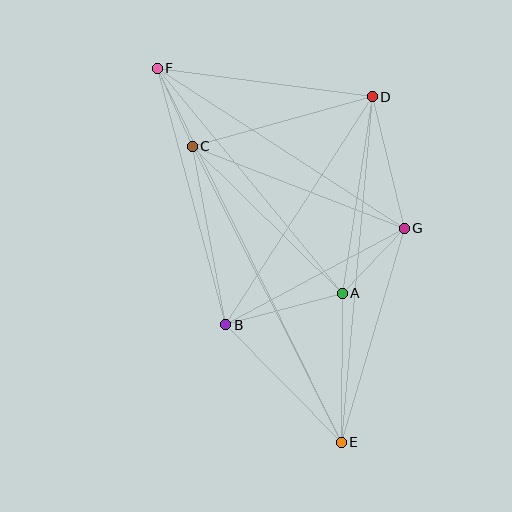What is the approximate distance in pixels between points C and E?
The distance between C and E is approximately 331 pixels.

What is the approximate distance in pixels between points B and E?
The distance between B and E is approximately 165 pixels.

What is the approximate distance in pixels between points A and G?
The distance between A and G is approximately 90 pixels.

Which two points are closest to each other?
Points C and F are closest to each other.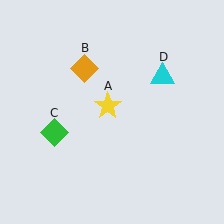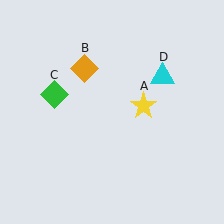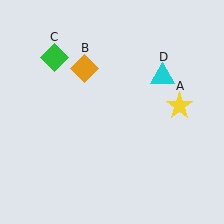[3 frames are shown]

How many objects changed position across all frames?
2 objects changed position: yellow star (object A), green diamond (object C).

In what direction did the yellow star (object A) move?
The yellow star (object A) moved right.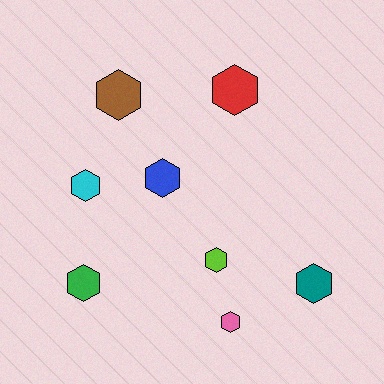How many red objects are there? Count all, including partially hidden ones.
There is 1 red object.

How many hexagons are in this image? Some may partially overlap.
There are 8 hexagons.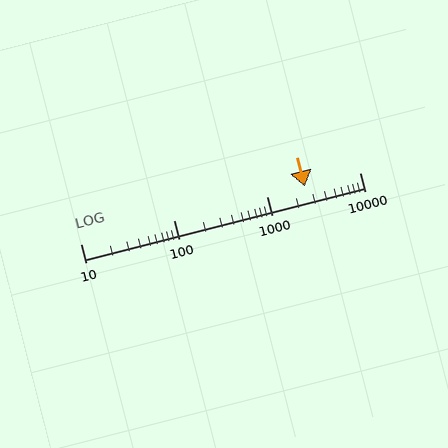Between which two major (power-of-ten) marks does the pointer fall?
The pointer is between 1000 and 10000.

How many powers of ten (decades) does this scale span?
The scale spans 3 decades, from 10 to 10000.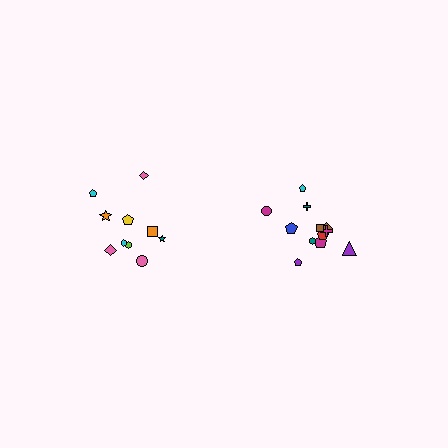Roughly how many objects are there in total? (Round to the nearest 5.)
Roughly 20 objects in total.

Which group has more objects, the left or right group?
The right group.